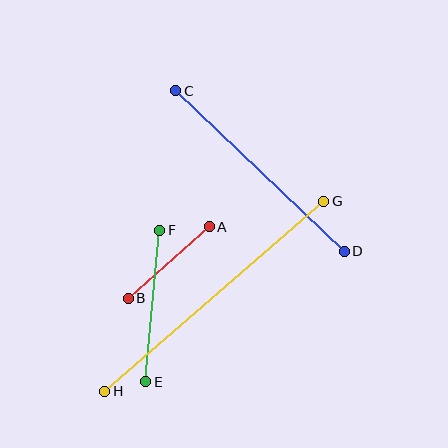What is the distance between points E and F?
The distance is approximately 152 pixels.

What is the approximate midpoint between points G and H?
The midpoint is at approximately (214, 296) pixels.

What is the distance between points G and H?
The distance is approximately 290 pixels.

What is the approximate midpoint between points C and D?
The midpoint is at approximately (260, 171) pixels.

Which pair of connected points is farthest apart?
Points G and H are farthest apart.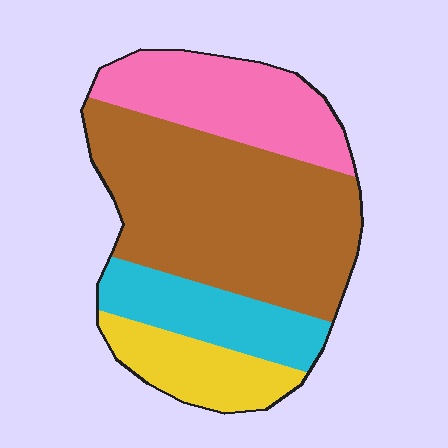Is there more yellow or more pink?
Pink.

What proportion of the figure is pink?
Pink covers around 25% of the figure.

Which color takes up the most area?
Brown, at roughly 50%.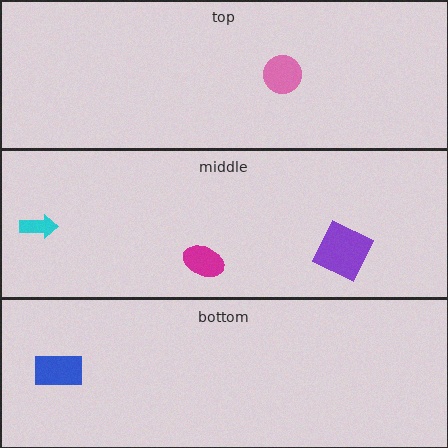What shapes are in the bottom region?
The blue rectangle.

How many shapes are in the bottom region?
1.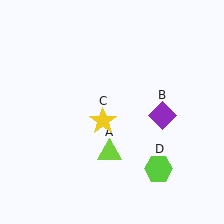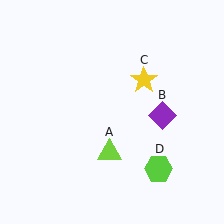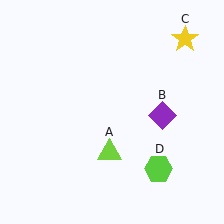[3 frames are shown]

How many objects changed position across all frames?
1 object changed position: yellow star (object C).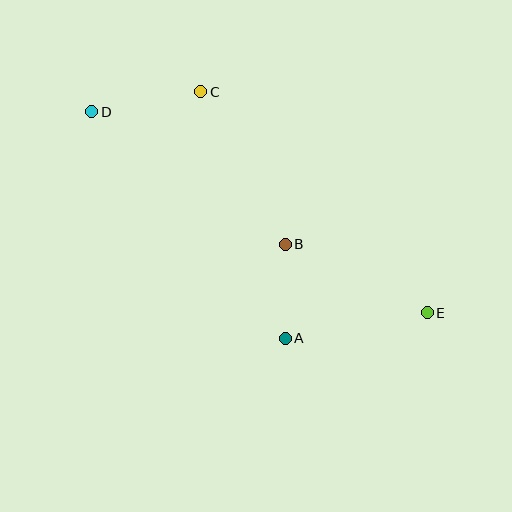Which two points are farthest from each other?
Points D and E are farthest from each other.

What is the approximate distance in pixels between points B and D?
The distance between B and D is approximately 235 pixels.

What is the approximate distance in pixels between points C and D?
The distance between C and D is approximately 111 pixels.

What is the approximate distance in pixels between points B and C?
The distance between B and C is approximately 174 pixels.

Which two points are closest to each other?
Points A and B are closest to each other.